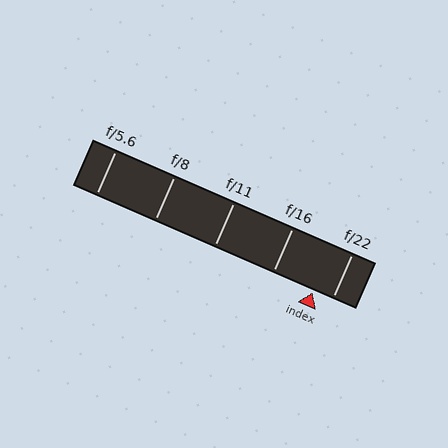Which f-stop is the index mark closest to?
The index mark is closest to f/22.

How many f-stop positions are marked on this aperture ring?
There are 5 f-stop positions marked.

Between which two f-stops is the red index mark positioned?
The index mark is between f/16 and f/22.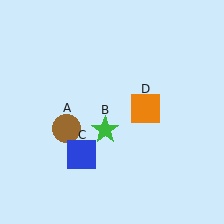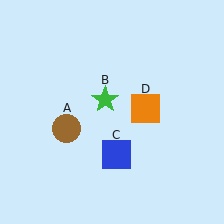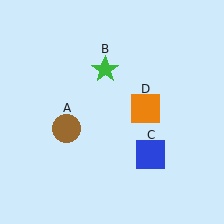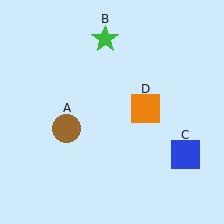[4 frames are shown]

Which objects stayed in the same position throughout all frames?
Brown circle (object A) and orange square (object D) remained stationary.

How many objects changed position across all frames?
2 objects changed position: green star (object B), blue square (object C).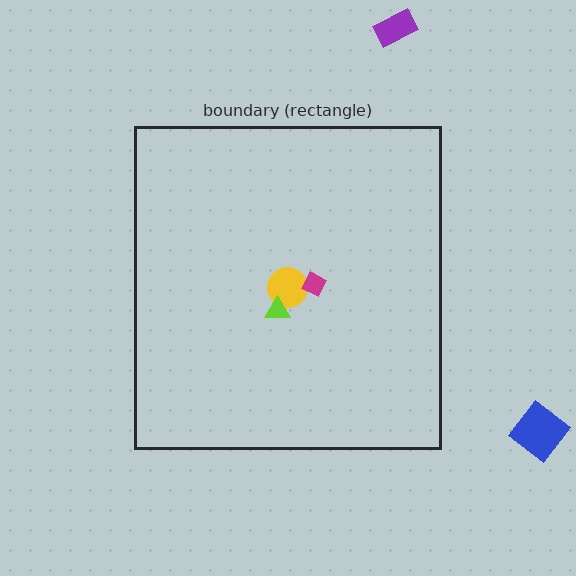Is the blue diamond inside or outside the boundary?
Outside.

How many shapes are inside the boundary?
3 inside, 2 outside.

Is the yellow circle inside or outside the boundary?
Inside.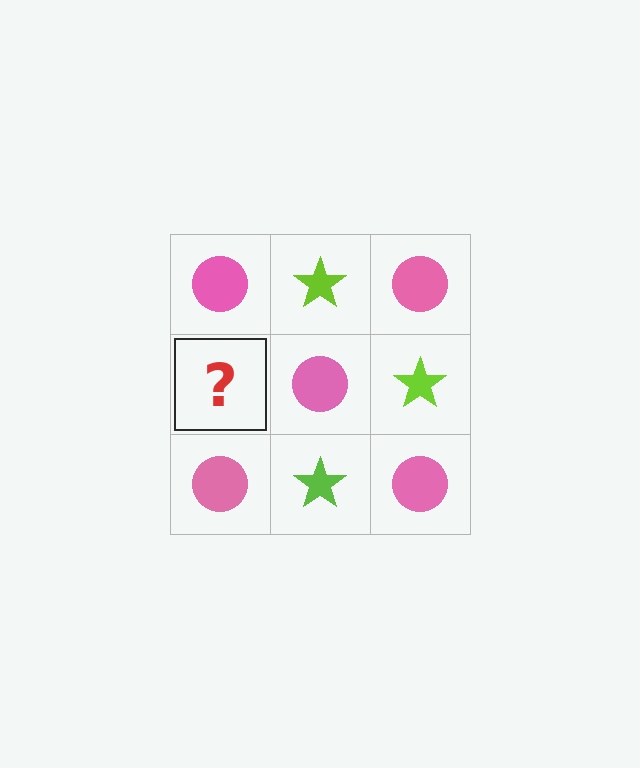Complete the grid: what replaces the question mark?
The question mark should be replaced with a lime star.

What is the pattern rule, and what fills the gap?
The rule is that it alternates pink circle and lime star in a checkerboard pattern. The gap should be filled with a lime star.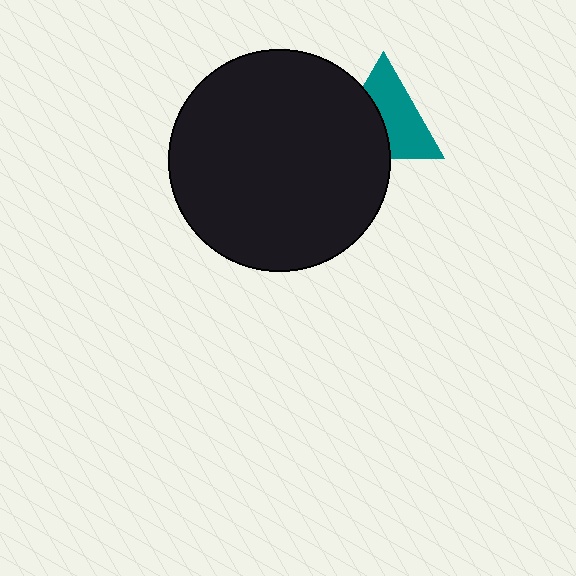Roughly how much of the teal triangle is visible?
About half of it is visible (roughly 57%).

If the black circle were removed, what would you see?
You would see the complete teal triangle.